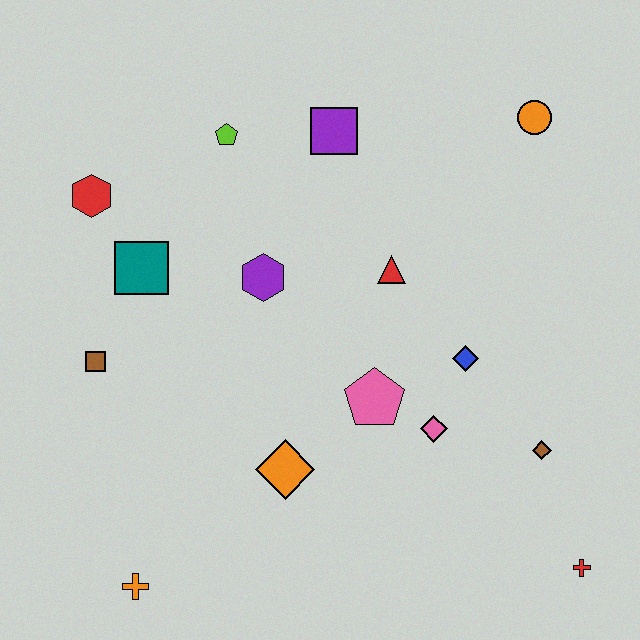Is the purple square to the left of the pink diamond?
Yes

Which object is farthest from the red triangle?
The orange cross is farthest from the red triangle.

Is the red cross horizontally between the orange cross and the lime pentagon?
No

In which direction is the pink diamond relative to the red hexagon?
The pink diamond is to the right of the red hexagon.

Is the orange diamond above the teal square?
No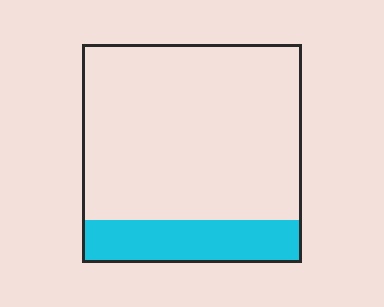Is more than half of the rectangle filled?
No.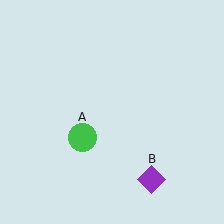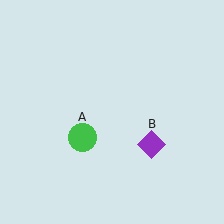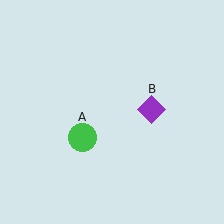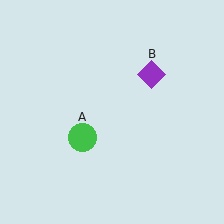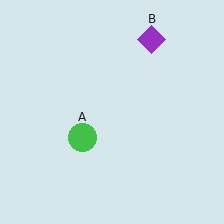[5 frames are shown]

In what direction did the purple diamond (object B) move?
The purple diamond (object B) moved up.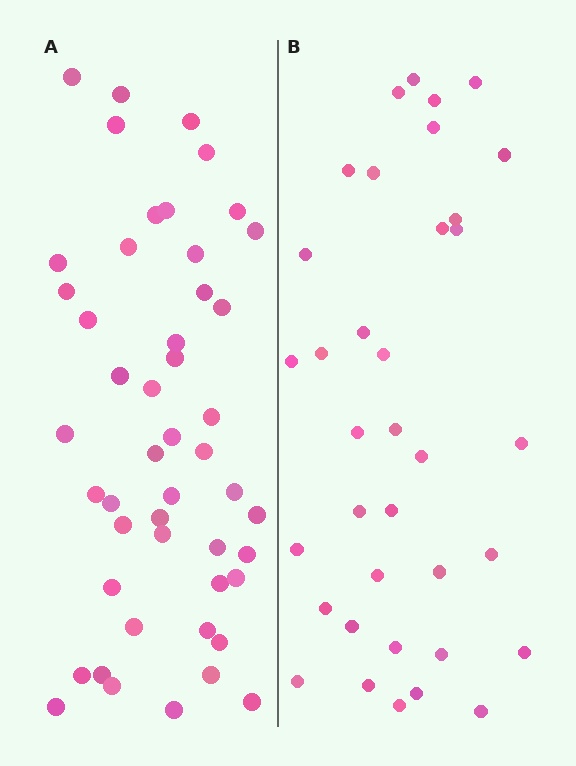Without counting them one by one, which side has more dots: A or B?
Region A (the left region) has more dots.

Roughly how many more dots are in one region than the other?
Region A has roughly 12 or so more dots than region B.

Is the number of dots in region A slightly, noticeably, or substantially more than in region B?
Region A has noticeably more, but not dramatically so. The ratio is roughly 1.3 to 1.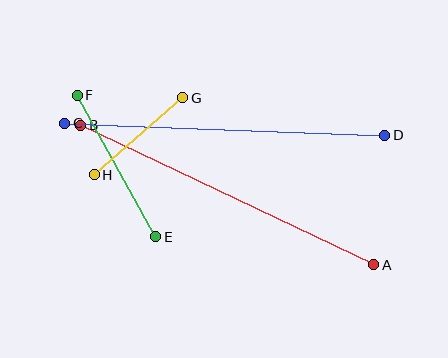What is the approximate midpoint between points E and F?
The midpoint is at approximately (116, 166) pixels.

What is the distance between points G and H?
The distance is approximately 117 pixels.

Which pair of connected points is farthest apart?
Points A and B are farthest apart.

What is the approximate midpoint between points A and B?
The midpoint is at approximately (227, 195) pixels.